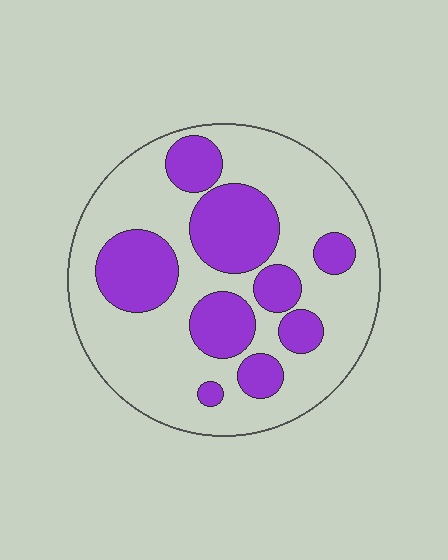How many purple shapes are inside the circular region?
9.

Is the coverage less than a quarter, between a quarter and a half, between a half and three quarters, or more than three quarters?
Between a quarter and a half.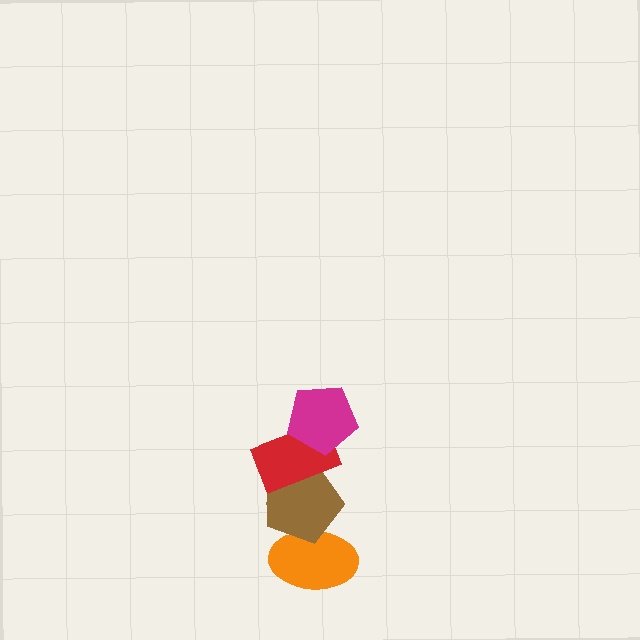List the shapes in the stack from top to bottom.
From top to bottom: the magenta pentagon, the red rectangle, the brown pentagon, the orange ellipse.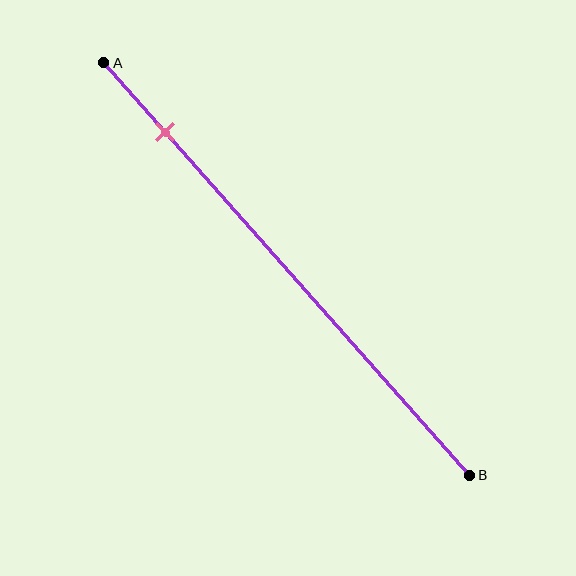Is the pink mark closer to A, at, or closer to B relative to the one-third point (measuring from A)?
The pink mark is closer to point A than the one-third point of segment AB.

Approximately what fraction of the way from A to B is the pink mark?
The pink mark is approximately 15% of the way from A to B.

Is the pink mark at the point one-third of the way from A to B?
No, the mark is at about 15% from A, not at the 33% one-third point.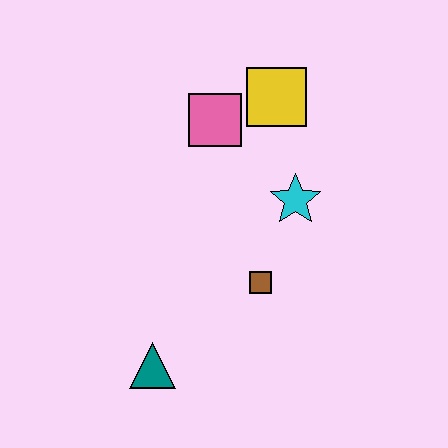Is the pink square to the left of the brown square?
Yes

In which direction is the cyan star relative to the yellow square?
The cyan star is below the yellow square.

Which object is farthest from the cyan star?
The teal triangle is farthest from the cyan star.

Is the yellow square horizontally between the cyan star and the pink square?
Yes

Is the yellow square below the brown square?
No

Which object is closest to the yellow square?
The pink square is closest to the yellow square.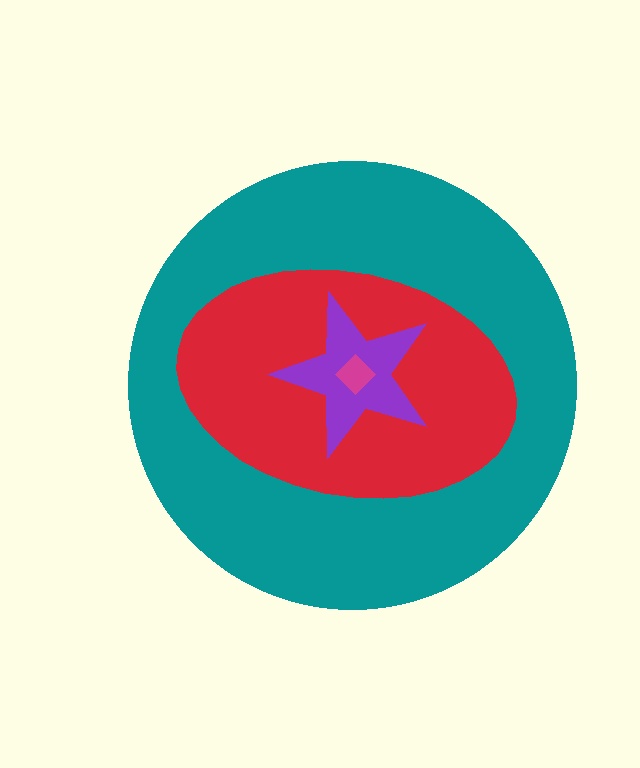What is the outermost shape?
The teal circle.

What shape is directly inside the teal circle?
The red ellipse.